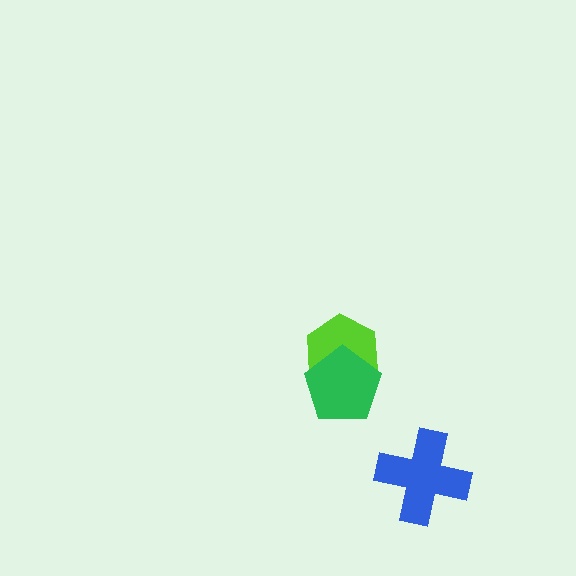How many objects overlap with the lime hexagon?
1 object overlaps with the lime hexagon.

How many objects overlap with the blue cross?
0 objects overlap with the blue cross.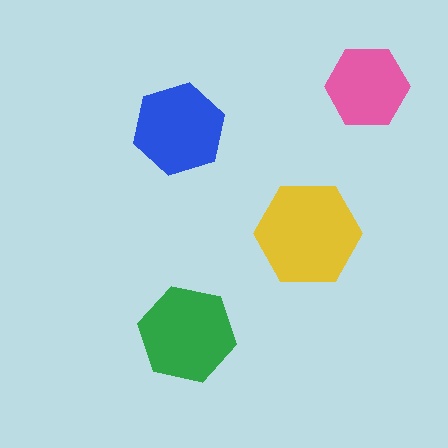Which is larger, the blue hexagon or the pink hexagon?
The blue one.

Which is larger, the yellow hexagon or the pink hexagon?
The yellow one.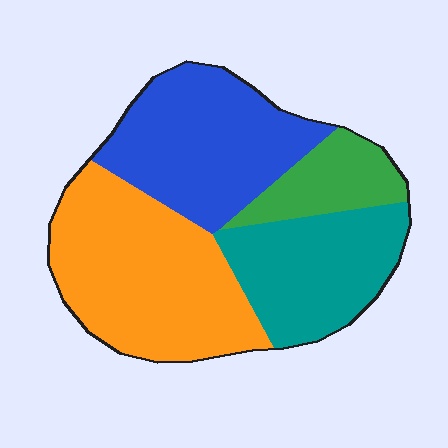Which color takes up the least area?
Green, at roughly 10%.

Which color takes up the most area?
Orange, at roughly 35%.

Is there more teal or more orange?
Orange.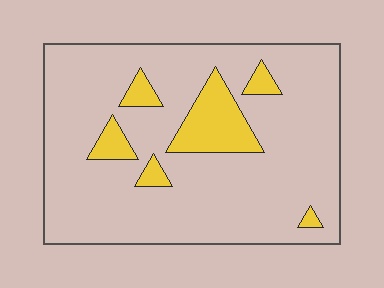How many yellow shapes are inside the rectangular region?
6.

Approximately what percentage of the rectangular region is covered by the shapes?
Approximately 15%.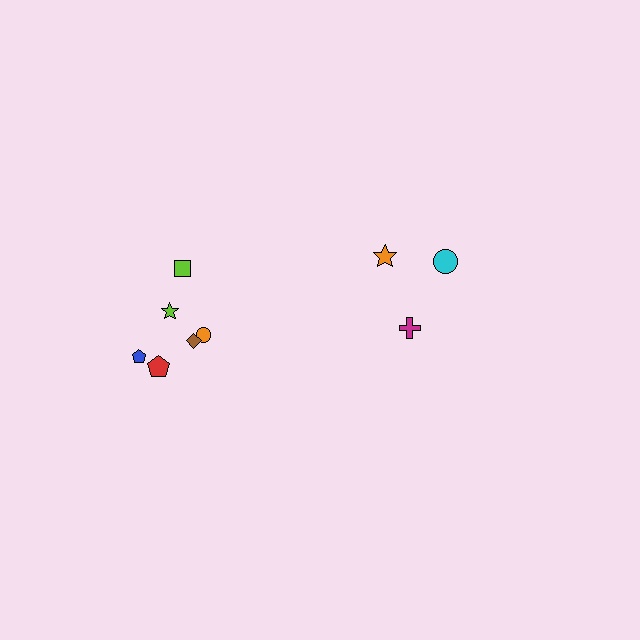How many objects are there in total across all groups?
There are 10 objects.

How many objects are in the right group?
There are 4 objects.